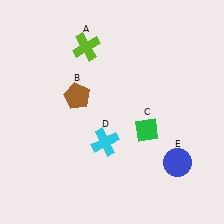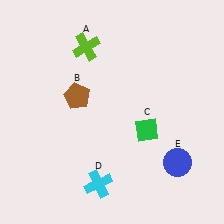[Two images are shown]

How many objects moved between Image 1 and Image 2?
1 object moved between the two images.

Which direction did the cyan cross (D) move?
The cyan cross (D) moved down.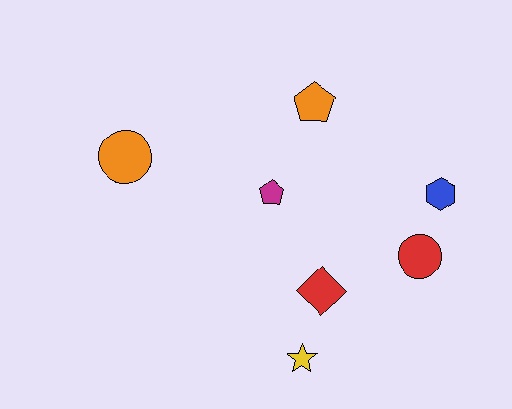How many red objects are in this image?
There are 2 red objects.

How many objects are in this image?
There are 7 objects.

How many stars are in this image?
There is 1 star.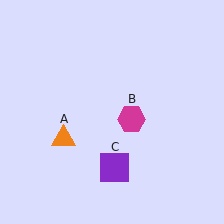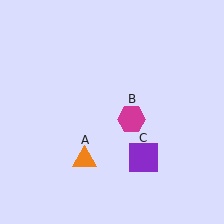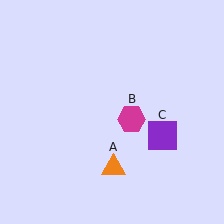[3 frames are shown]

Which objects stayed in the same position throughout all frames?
Magenta hexagon (object B) remained stationary.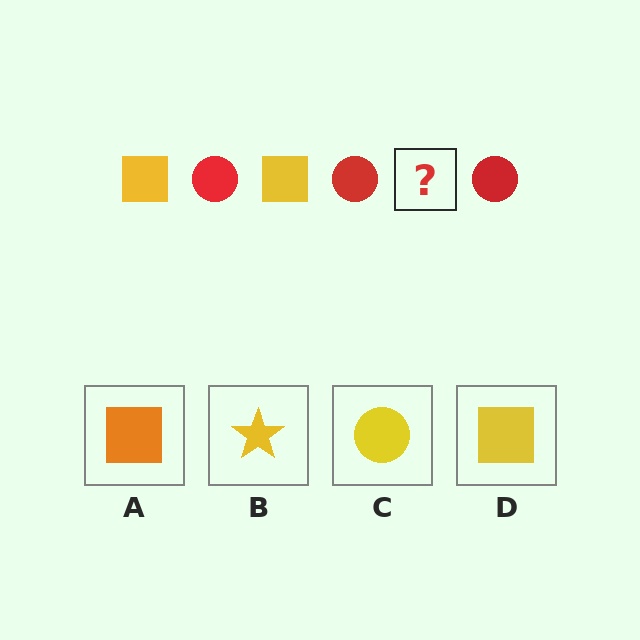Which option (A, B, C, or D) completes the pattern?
D.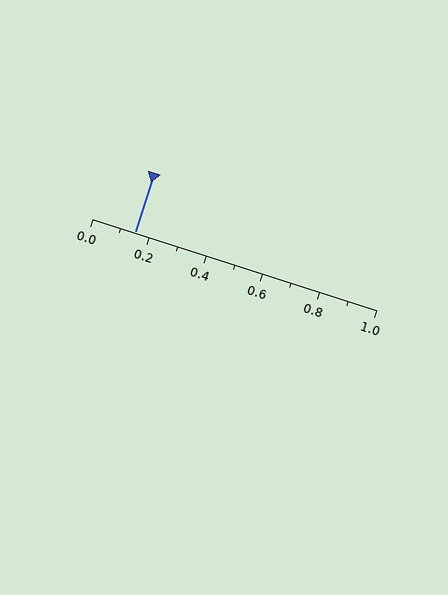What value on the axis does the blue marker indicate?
The marker indicates approximately 0.15.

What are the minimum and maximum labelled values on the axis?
The axis runs from 0.0 to 1.0.